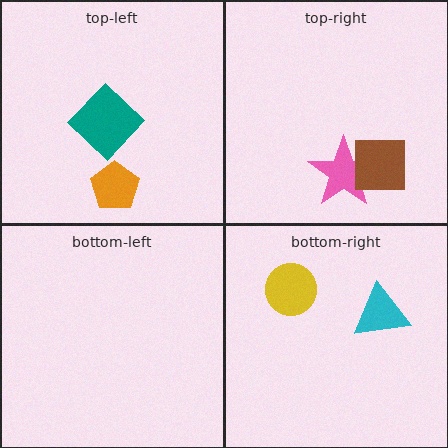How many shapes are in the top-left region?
2.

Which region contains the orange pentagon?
The top-left region.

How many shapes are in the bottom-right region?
2.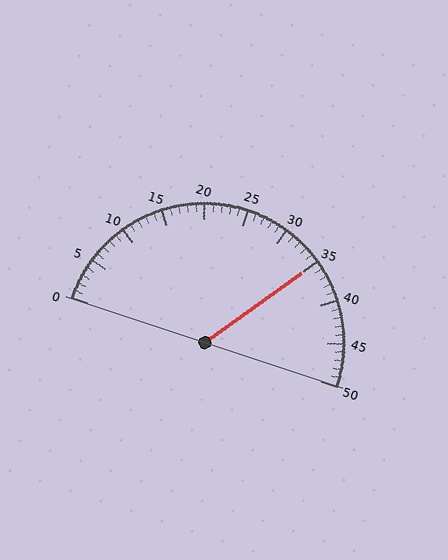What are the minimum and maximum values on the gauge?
The gauge ranges from 0 to 50.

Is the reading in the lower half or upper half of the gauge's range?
The reading is in the upper half of the range (0 to 50).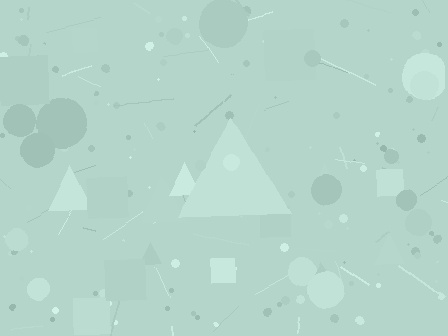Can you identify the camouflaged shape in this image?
The camouflaged shape is a triangle.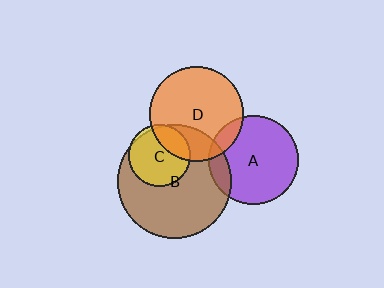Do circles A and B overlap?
Yes.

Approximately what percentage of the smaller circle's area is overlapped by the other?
Approximately 15%.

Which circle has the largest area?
Circle B (brown).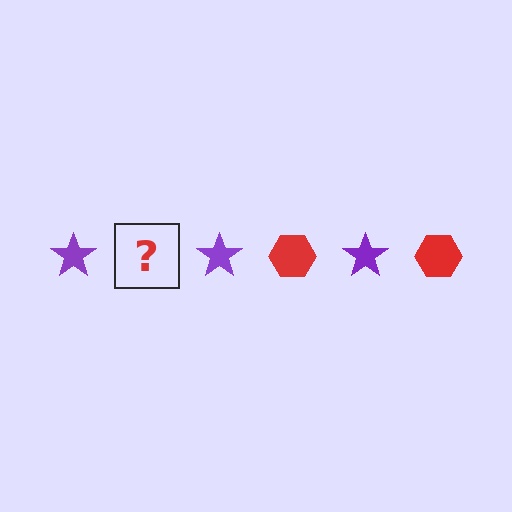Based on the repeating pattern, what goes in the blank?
The blank should be a red hexagon.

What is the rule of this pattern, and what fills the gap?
The rule is that the pattern alternates between purple star and red hexagon. The gap should be filled with a red hexagon.